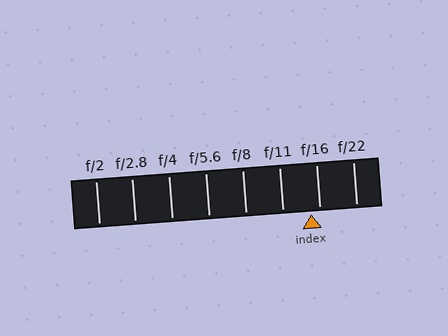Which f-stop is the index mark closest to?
The index mark is closest to f/16.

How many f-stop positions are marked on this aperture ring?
There are 8 f-stop positions marked.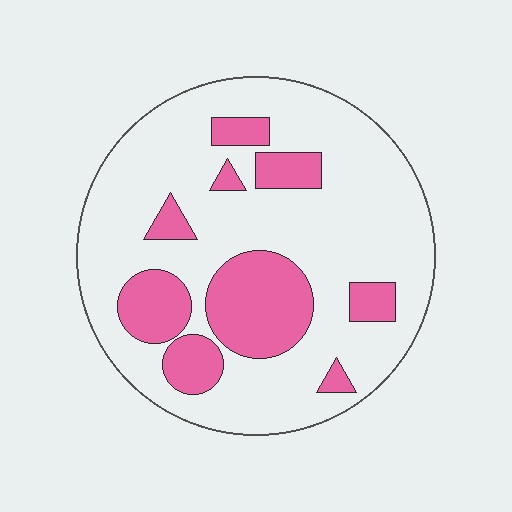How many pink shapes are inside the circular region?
9.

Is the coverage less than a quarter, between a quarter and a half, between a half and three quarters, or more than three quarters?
Between a quarter and a half.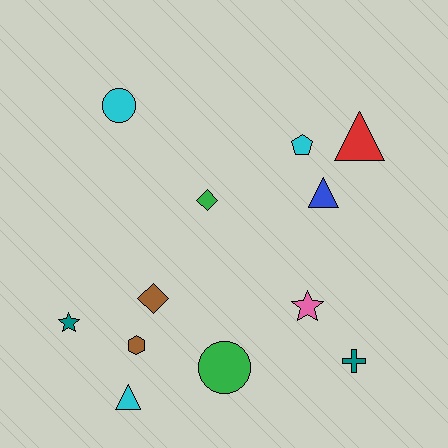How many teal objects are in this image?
There are 2 teal objects.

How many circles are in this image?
There are 2 circles.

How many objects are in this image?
There are 12 objects.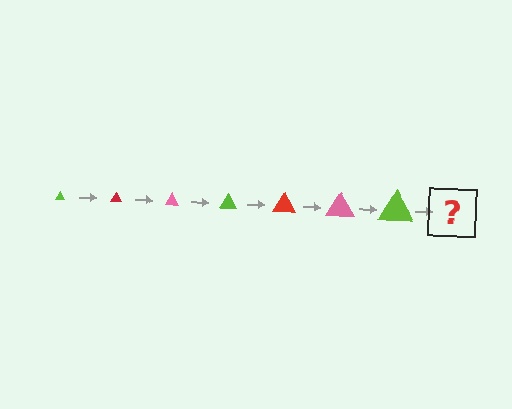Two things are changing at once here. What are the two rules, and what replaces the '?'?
The two rules are that the triangle grows larger each step and the color cycles through lime, red, and pink. The '?' should be a red triangle, larger than the previous one.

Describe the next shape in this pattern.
It should be a red triangle, larger than the previous one.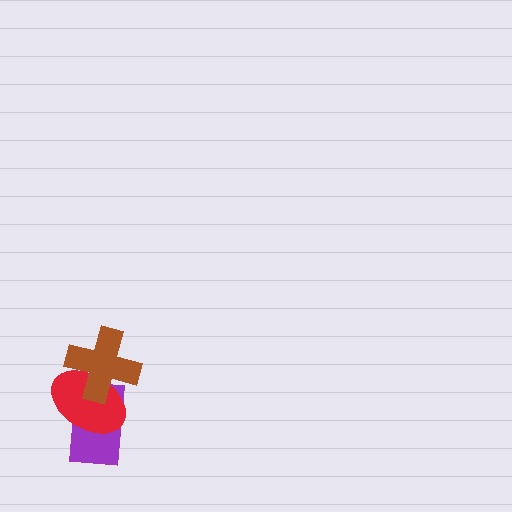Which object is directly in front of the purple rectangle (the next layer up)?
The red ellipse is directly in front of the purple rectangle.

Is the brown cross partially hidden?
No, no other shape covers it.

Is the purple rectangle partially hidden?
Yes, it is partially covered by another shape.